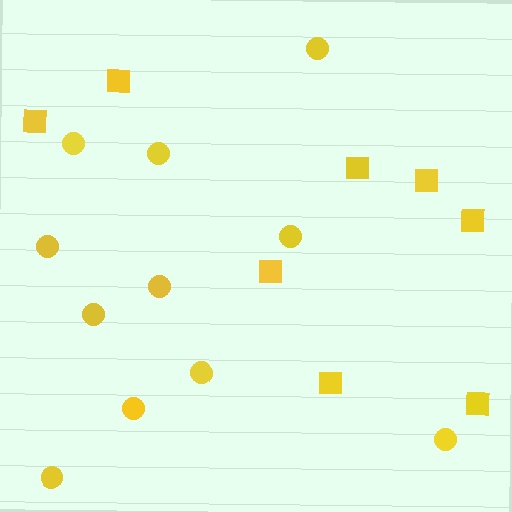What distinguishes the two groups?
There are 2 groups: one group of circles (11) and one group of squares (8).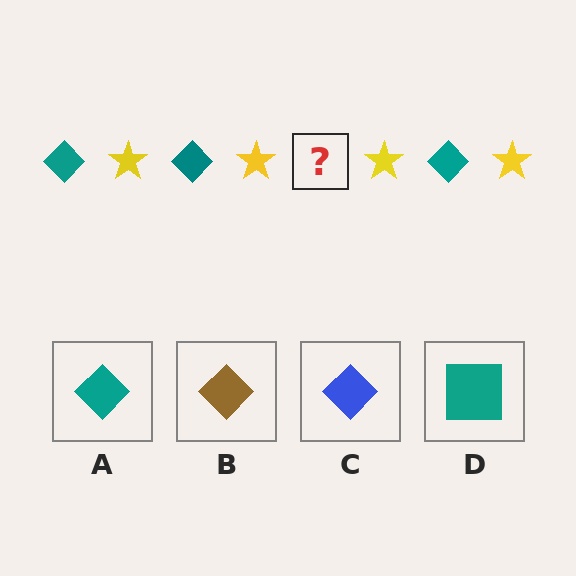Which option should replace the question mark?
Option A.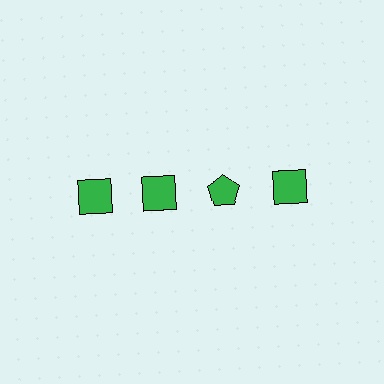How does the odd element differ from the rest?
It has a different shape: pentagon instead of square.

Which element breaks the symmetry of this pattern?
The green pentagon in the top row, center column breaks the symmetry. All other shapes are green squares.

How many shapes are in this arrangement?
There are 4 shapes arranged in a grid pattern.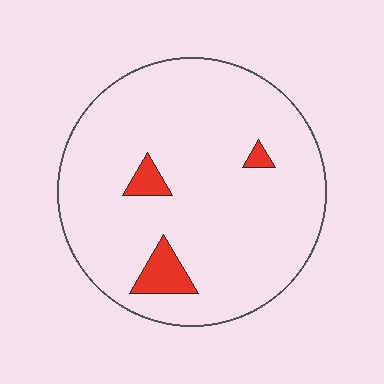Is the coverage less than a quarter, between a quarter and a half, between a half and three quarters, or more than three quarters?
Less than a quarter.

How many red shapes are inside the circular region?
3.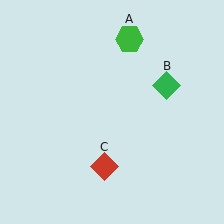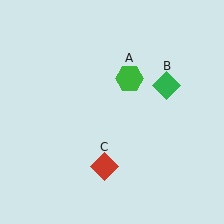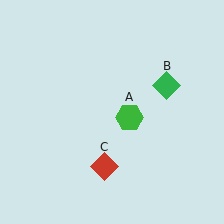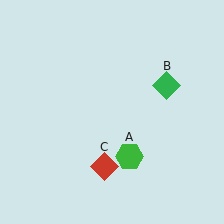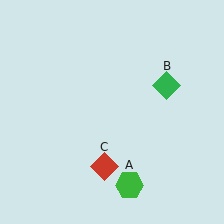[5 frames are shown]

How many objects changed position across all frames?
1 object changed position: green hexagon (object A).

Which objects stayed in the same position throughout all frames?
Green diamond (object B) and red diamond (object C) remained stationary.